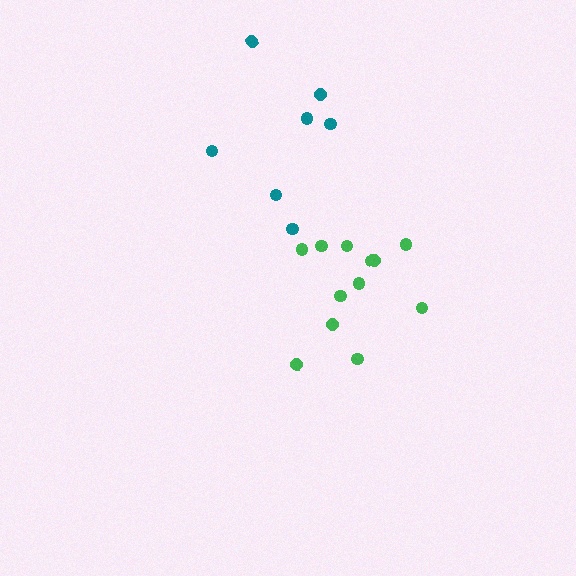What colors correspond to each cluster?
The clusters are colored: green, teal.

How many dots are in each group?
Group 1: 12 dots, Group 2: 7 dots (19 total).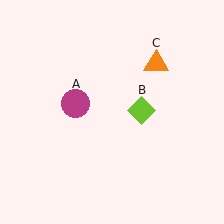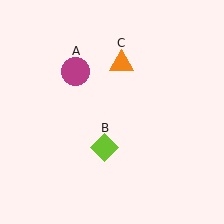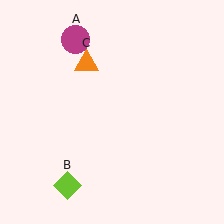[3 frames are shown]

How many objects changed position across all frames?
3 objects changed position: magenta circle (object A), lime diamond (object B), orange triangle (object C).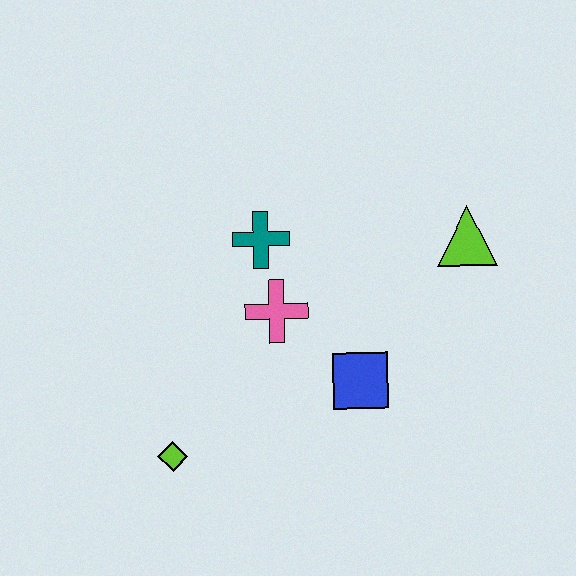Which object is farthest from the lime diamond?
The lime triangle is farthest from the lime diamond.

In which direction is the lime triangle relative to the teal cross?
The lime triangle is to the right of the teal cross.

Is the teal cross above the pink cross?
Yes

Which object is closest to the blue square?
The pink cross is closest to the blue square.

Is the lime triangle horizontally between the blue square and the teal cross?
No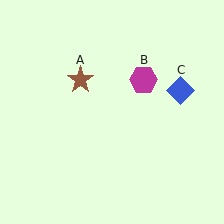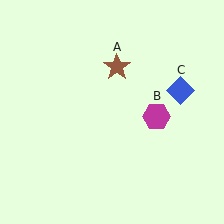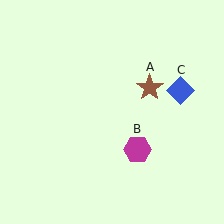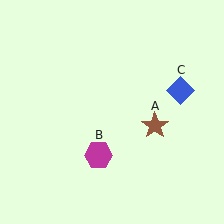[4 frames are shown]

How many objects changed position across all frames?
2 objects changed position: brown star (object A), magenta hexagon (object B).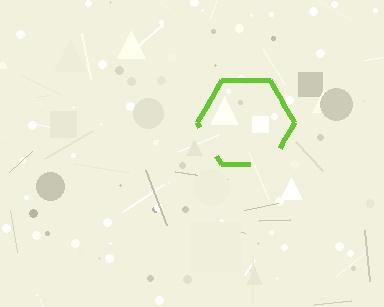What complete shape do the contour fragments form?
The contour fragments form a hexagon.